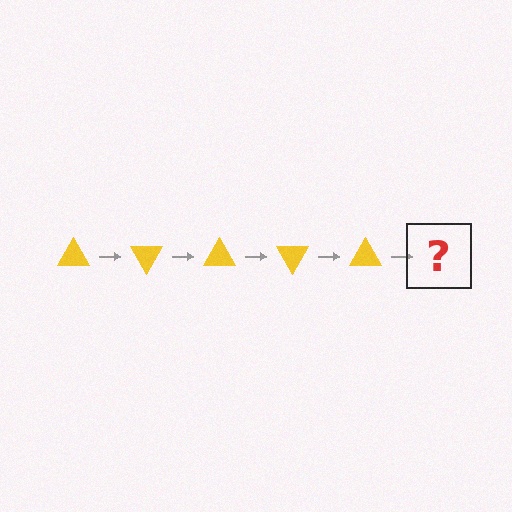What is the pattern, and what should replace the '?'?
The pattern is that the triangle rotates 60 degrees each step. The '?' should be a yellow triangle rotated 300 degrees.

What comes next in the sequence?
The next element should be a yellow triangle rotated 300 degrees.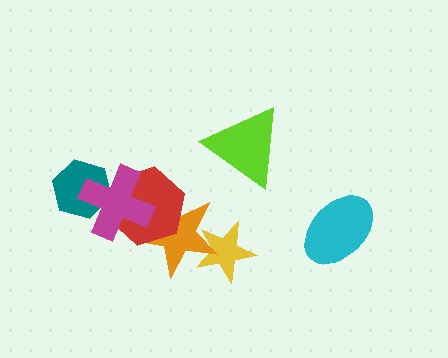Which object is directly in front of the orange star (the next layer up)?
The red hexagon is directly in front of the orange star.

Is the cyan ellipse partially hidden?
No, no other shape covers it.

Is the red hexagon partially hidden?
Yes, it is partially covered by another shape.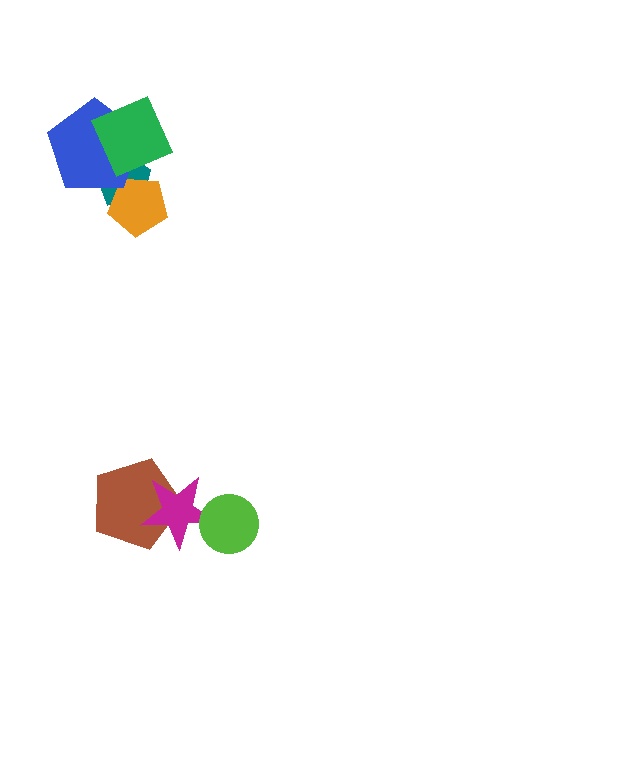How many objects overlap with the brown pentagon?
1 object overlaps with the brown pentagon.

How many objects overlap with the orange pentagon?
2 objects overlap with the orange pentagon.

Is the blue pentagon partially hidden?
Yes, it is partially covered by another shape.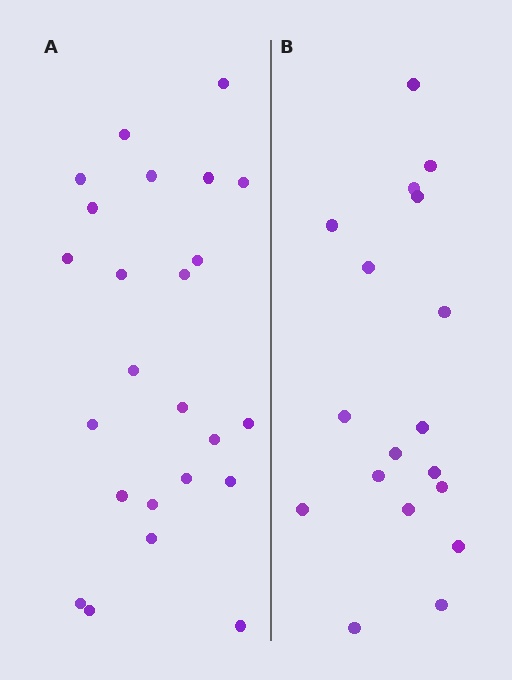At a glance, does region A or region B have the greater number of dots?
Region A (the left region) has more dots.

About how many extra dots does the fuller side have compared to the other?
Region A has about 6 more dots than region B.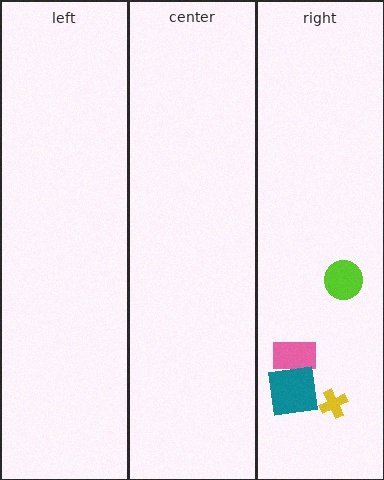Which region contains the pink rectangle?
The right region.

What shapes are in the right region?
The lime circle, the pink rectangle, the teal square, the yellow cross.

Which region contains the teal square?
The right region.